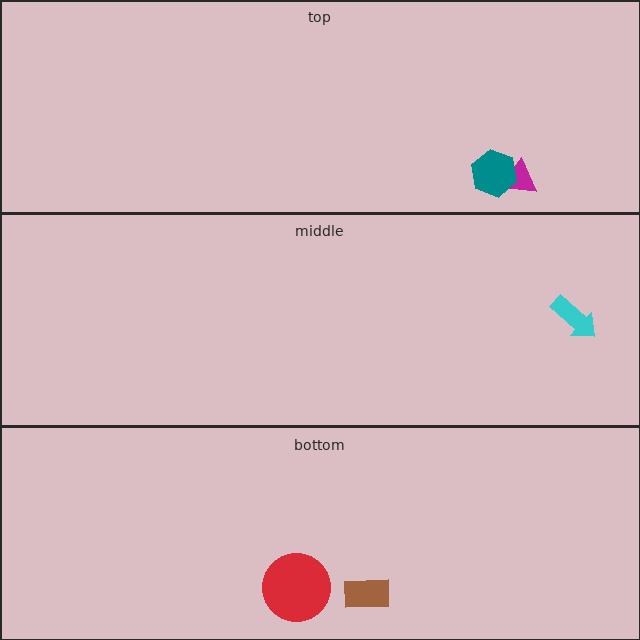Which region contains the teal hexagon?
The top region.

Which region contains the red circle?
The bottom region.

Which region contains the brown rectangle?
The bottom region.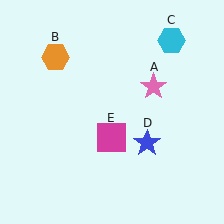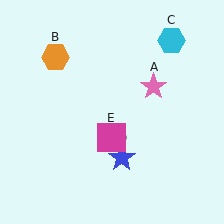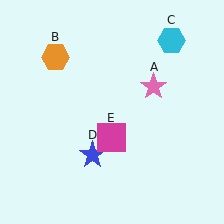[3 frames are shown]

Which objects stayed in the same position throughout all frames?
Pink star (object A) and orange hexagon (object B) and cyan hexagon (object C) and magenta square (object E) remained stationary.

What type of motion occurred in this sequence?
The blue star (object D) rotated clockwise around the center of the scene.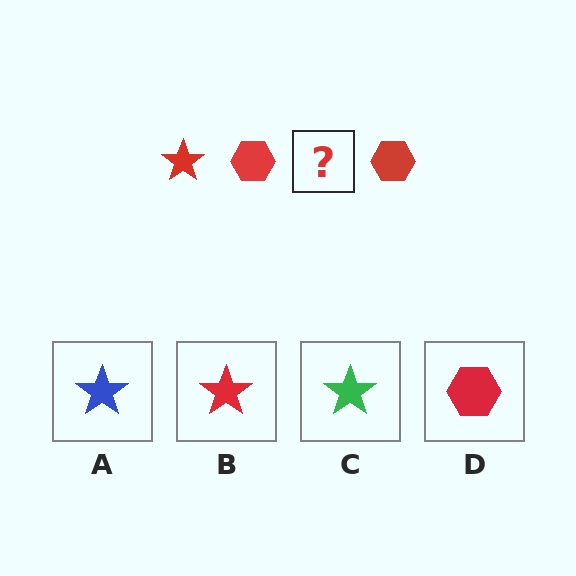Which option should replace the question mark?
Option B.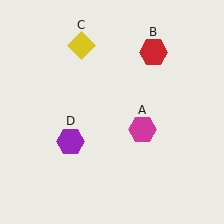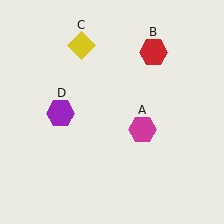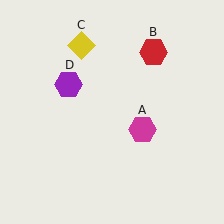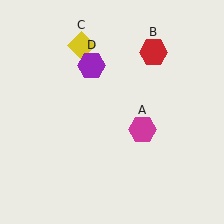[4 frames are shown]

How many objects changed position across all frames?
1 object changed position: purple hexagon (object D).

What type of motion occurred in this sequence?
The purple hexagon (object D) rotated clockwise around the center of the scene.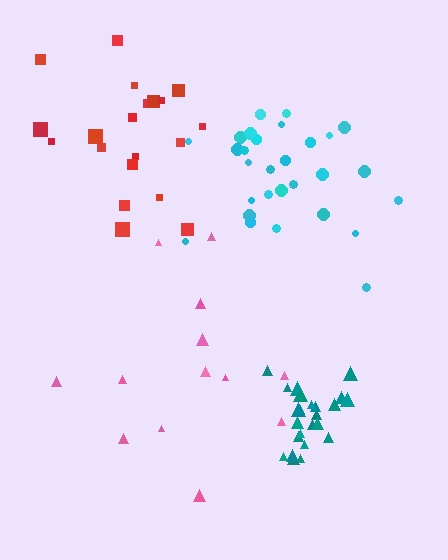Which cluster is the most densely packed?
Teal.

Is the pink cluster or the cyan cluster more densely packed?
Cyan.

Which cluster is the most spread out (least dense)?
Pink.